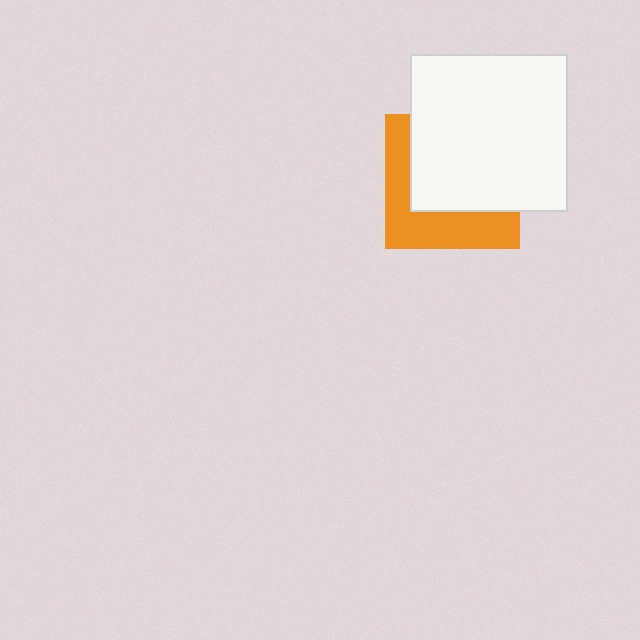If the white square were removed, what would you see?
You would see the complete orange square.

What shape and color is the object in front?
The object in front is a white square.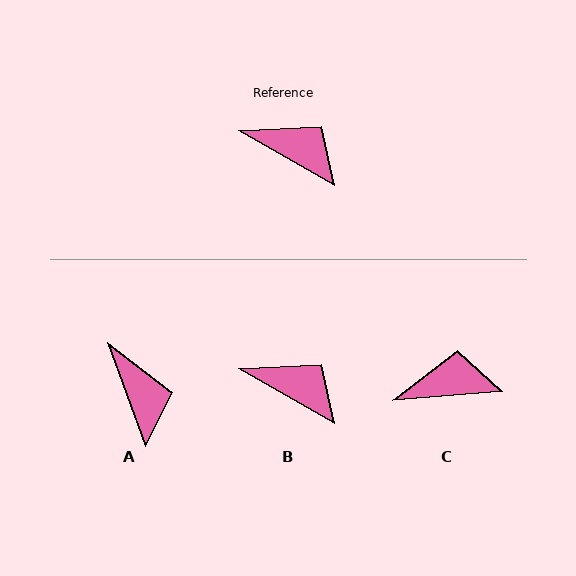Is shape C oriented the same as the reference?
No, it is off by about 35 degrees.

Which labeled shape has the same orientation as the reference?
B.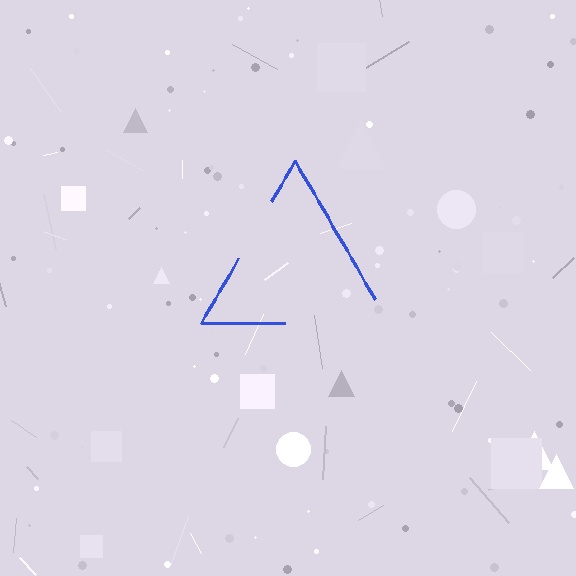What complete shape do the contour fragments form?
The contour fragments form a triangle.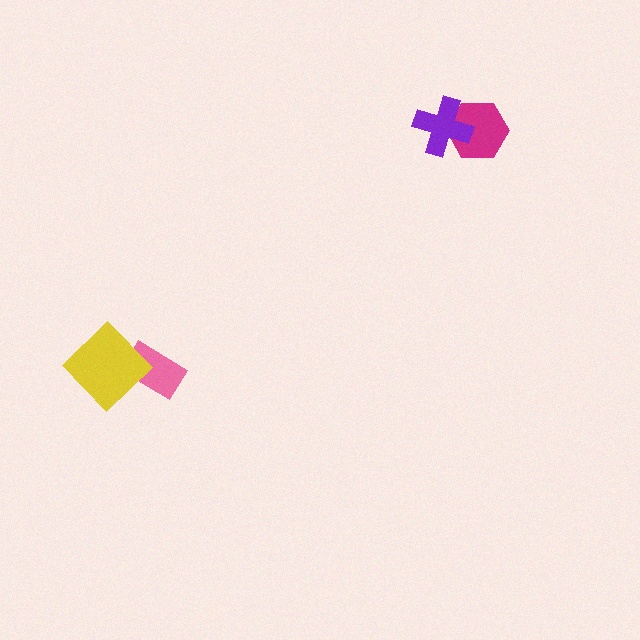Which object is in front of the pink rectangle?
The yellow diamond is in front of the pink rectangle.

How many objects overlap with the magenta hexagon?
1 object overlaps with the magenta hexagon.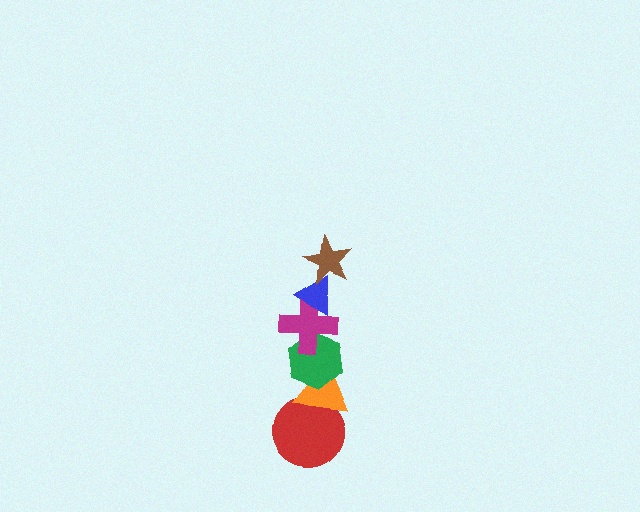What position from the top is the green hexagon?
The green hexagon is 4th from the top.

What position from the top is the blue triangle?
The blue triangle is 2nd from the top.